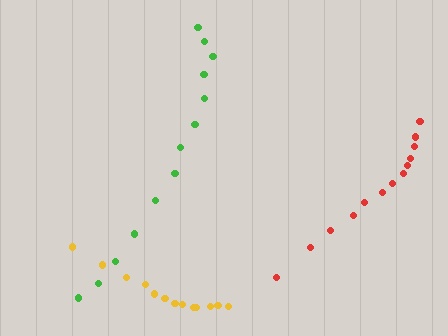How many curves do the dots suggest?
There are 3 distinct paths.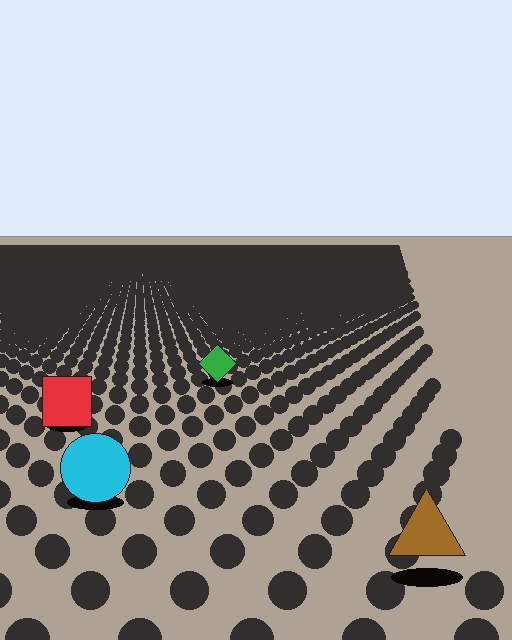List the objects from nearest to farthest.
From nearest to farthest: the brown triangle, the cyan circle, the red square, the green diamond.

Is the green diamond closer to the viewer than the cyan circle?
No. The cyan circle is closer — you can tell from the texture gradient: the ground texture is coarser near it.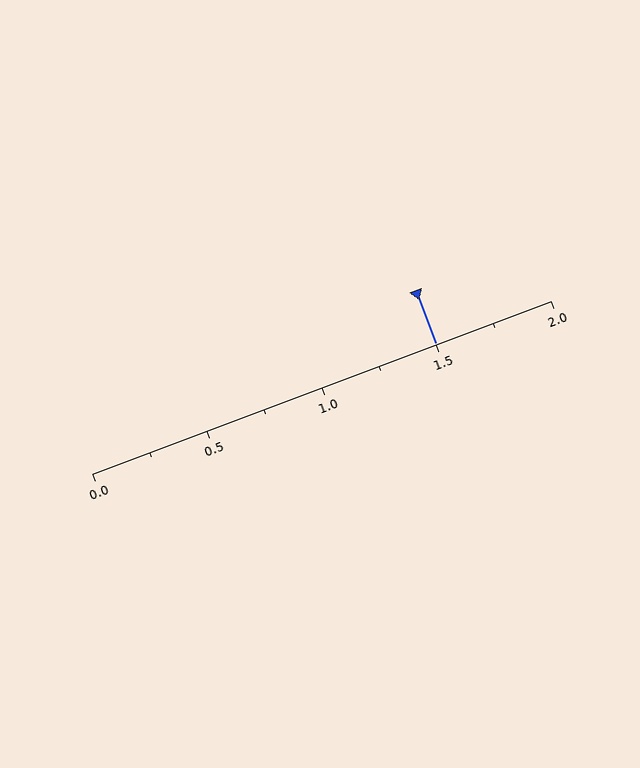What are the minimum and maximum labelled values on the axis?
The axis runs from 0.0 to 2.0.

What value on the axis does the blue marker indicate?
The marker indicates approximately 1.5.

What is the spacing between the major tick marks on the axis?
The major ticks are spaced 0.5 apart.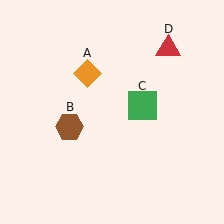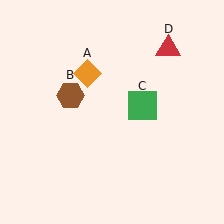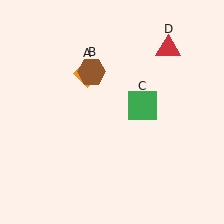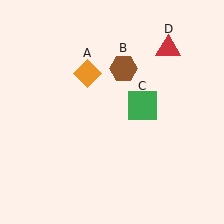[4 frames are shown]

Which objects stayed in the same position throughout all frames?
Orange diamond (object A) and green square (object C) and red triangle (object D) remained stationary.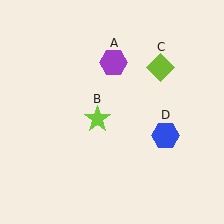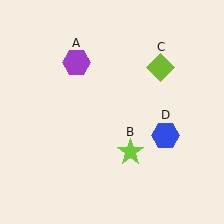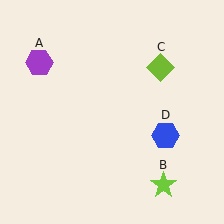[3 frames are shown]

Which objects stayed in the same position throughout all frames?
Lime diamond (object C) and blue hexagon (object D) remained stationary.